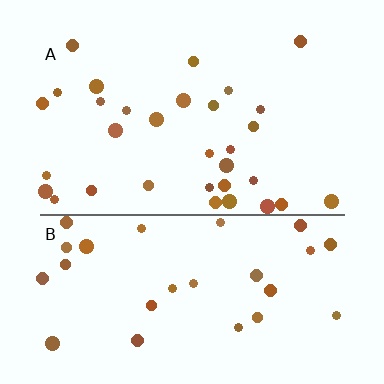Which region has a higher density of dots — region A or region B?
A (the top).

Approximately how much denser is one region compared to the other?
Approximately 1.1× — region A over region B.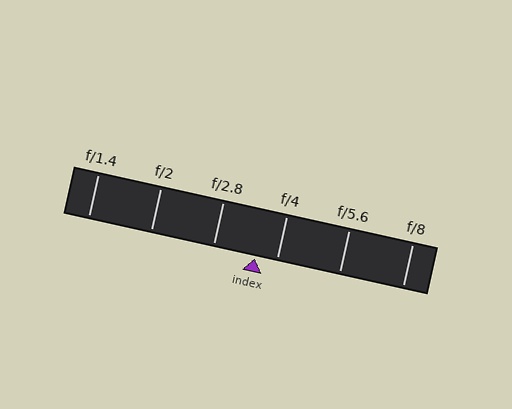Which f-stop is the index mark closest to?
The index mark is closest to f/4.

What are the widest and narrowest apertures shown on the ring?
The widest aperture shown is f/1.4 and the narrowest is f/8.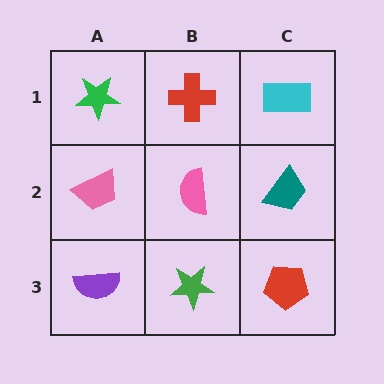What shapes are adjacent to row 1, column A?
A pink trapezoid (row 2, column A), a red cross (row 1, column B).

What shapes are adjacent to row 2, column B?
A red cross (row 1, column B), a green star (row 3, column B), a pink trapezoid (row 2, column A), a teal trapezoid (row 2, column C).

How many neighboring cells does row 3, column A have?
2.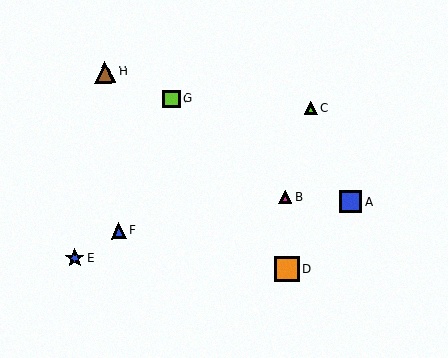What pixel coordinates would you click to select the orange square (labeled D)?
Click at (287, 269) to select the orange square D.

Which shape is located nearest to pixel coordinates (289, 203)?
The magenta triangle (labeled B) at (285, 197) is nearest to that location.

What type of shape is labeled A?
Shape A is a blue square.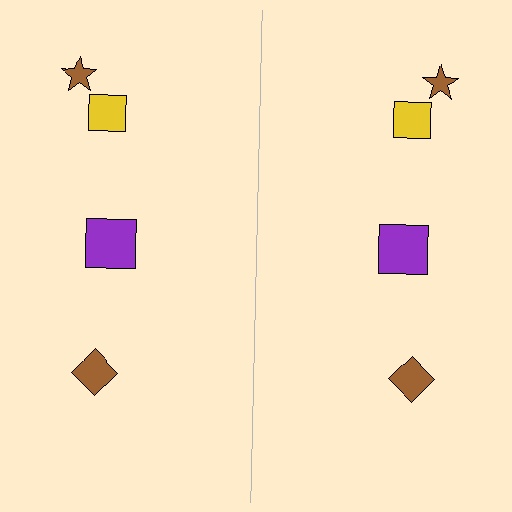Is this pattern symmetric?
Yes, this pattern has bilateral (reflection) symmetry.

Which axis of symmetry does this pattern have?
The pattern has a vertical axis of symmetry running through the center of the image.